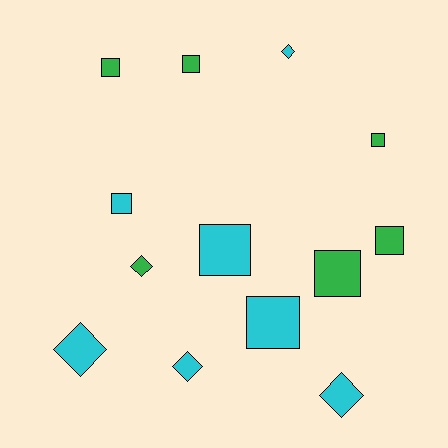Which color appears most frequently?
Cyan, with 7 objects.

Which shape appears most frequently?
Square, with 8 objects.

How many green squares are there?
There are 5 green squares.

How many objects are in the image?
There are 13 objects.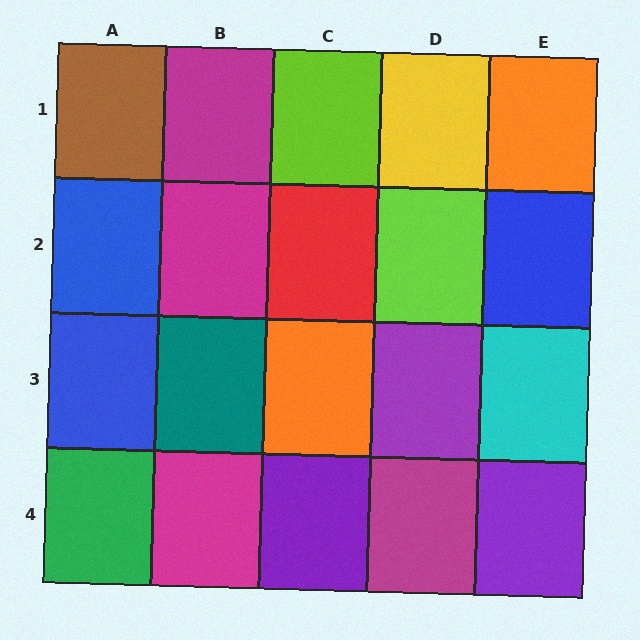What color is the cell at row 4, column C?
Purple.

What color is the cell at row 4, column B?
Magenta.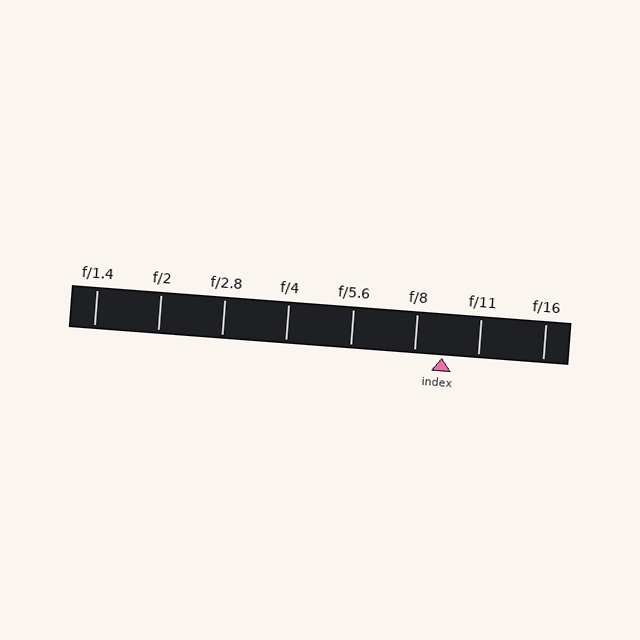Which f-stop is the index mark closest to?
The index mark is closest to f/8.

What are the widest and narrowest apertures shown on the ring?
The widest aperture shown is f/1.4 and the narrowest is f/16.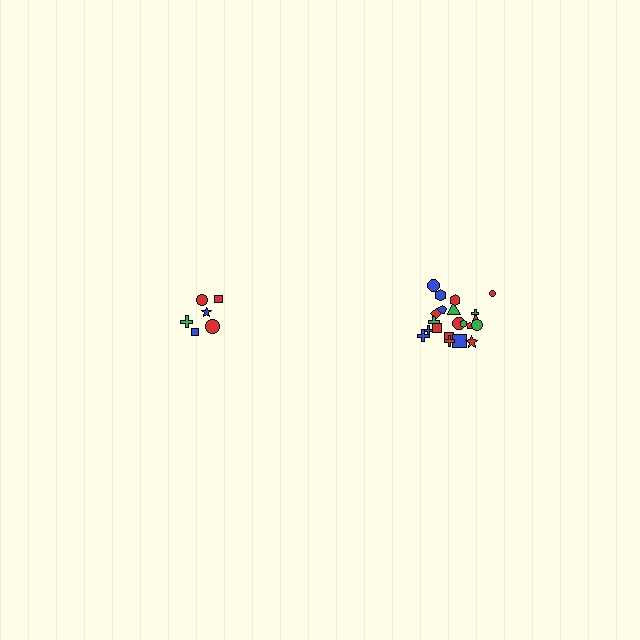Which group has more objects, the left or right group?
The right group.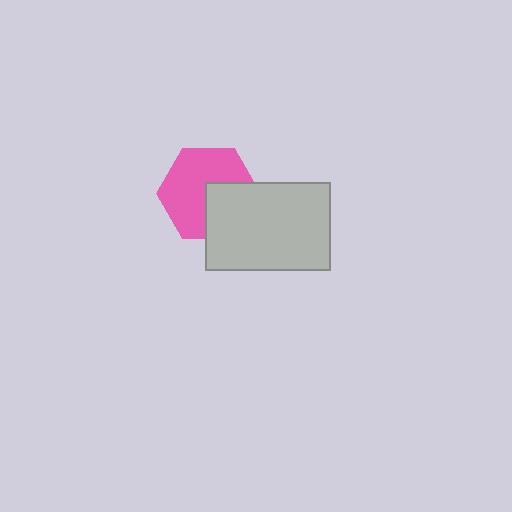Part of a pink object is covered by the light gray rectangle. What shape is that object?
It is a hexagon.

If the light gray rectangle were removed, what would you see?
You would see the complete pink hexagon.